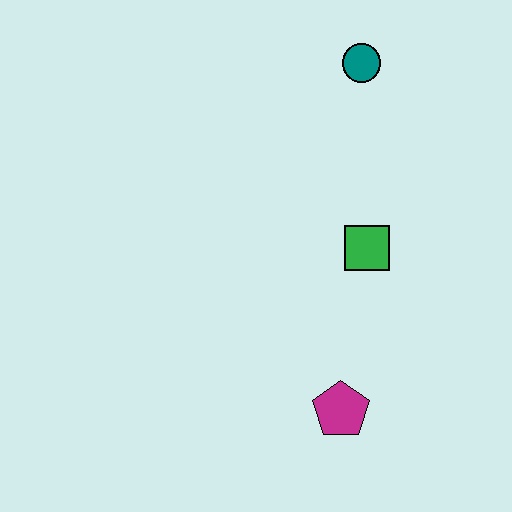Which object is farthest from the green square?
The teal circle is farthest from the green square.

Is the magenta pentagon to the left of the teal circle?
Yes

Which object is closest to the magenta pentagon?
The green square is closest to the magenta pentagon.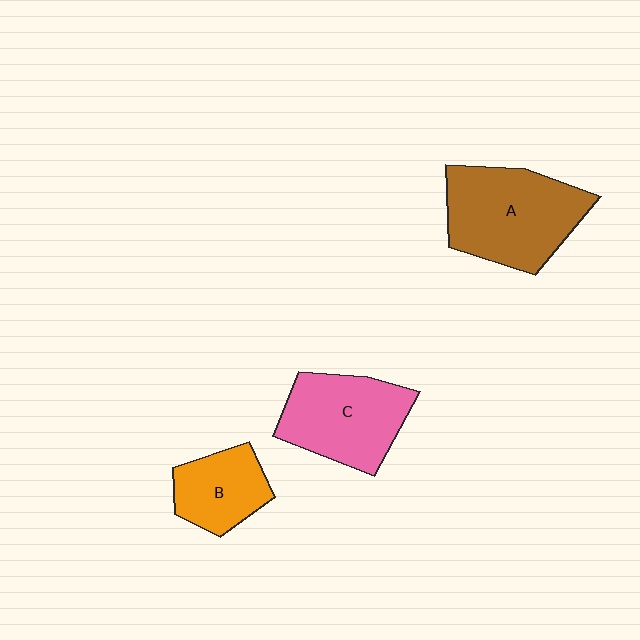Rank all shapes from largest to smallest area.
From largest to smallest: A (brown), C (pink), B (orange).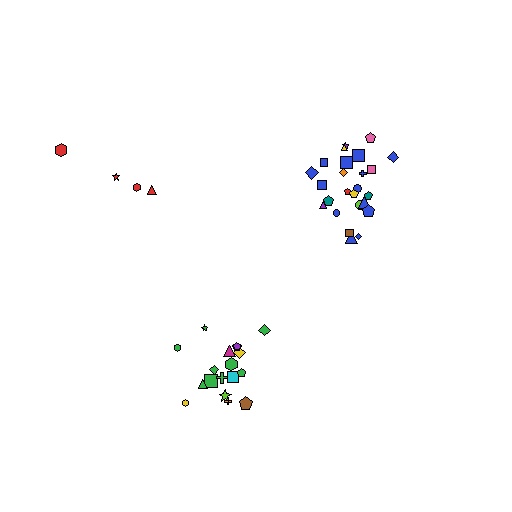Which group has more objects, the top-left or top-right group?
The top-right group.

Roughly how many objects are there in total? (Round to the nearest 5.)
Roughly 45 objects in total.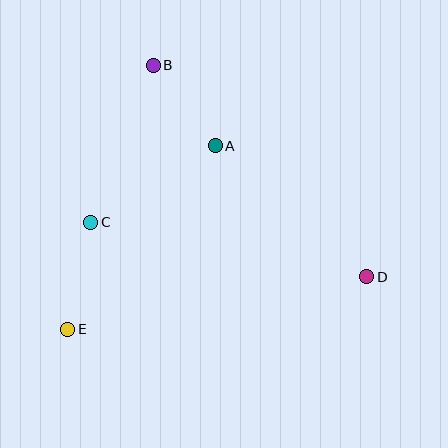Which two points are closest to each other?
Points A and B are closest to each other.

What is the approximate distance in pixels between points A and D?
The distance between A and D is approximately 200 pixels.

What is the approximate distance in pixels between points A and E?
The distance between A and E is approximately 235 pixels.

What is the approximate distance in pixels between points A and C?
The distance between A and C is approximately 146 pixels.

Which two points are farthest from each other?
Points D and E are farthest from each other.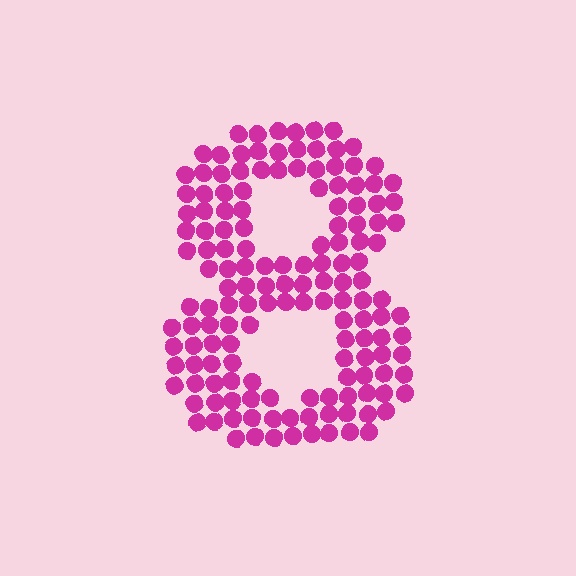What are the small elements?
The small elements are circles.